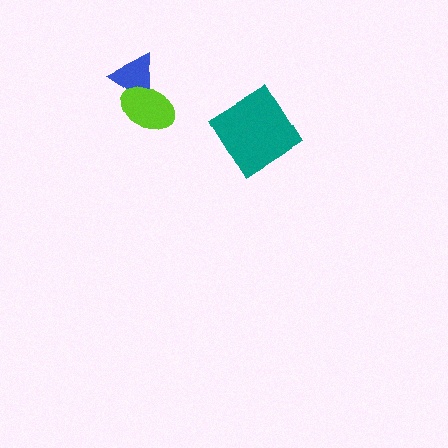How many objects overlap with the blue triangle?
1 object overlaps with the blue triangle.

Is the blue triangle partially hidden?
Yes, it is partially covered by another shape.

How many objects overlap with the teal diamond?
0 objects overlap with the teal diamond.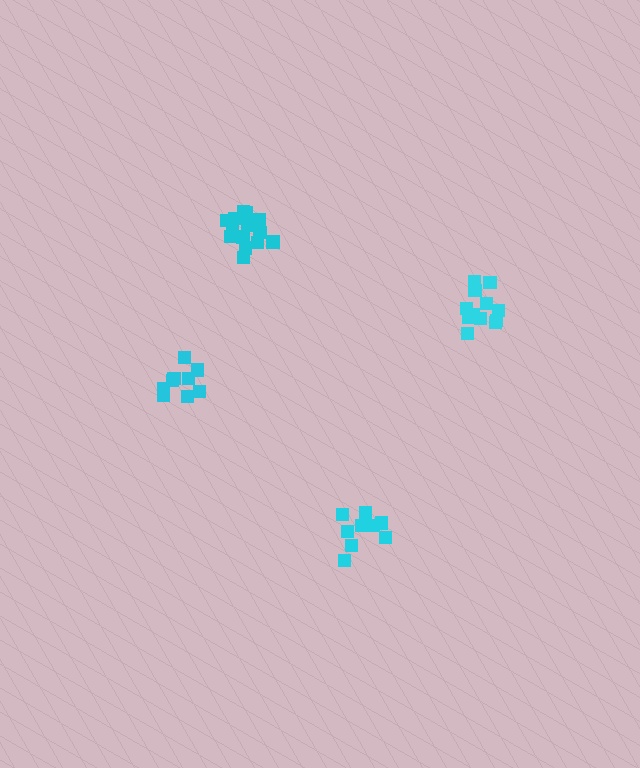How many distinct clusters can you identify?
There are 4 distinct clusters.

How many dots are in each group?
Group 1: 14 dots, Group 2: 9 dots, Group 3: 12 dots, Group 4: 9 dots (44 total).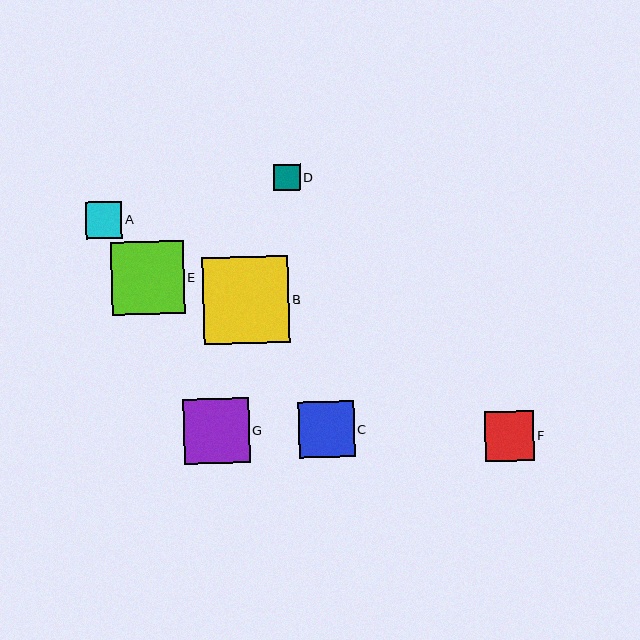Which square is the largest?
Square B is the largest with a size of approximately 86 pixels.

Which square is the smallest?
Square D is the smallest with a size of approximately 26 pixels.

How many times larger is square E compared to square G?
Square E is approximately 1.1 times the size of square G.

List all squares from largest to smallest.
From largest to smallest: B, E, G, C, F, A, D.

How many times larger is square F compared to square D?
Square F is approximately 1.9 times the size of square D.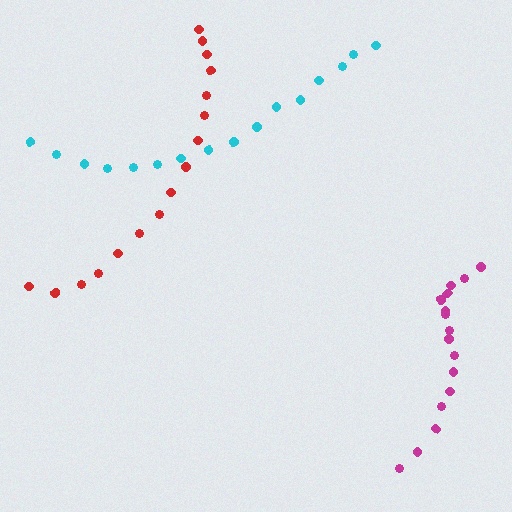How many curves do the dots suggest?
There are 3 distinct paths.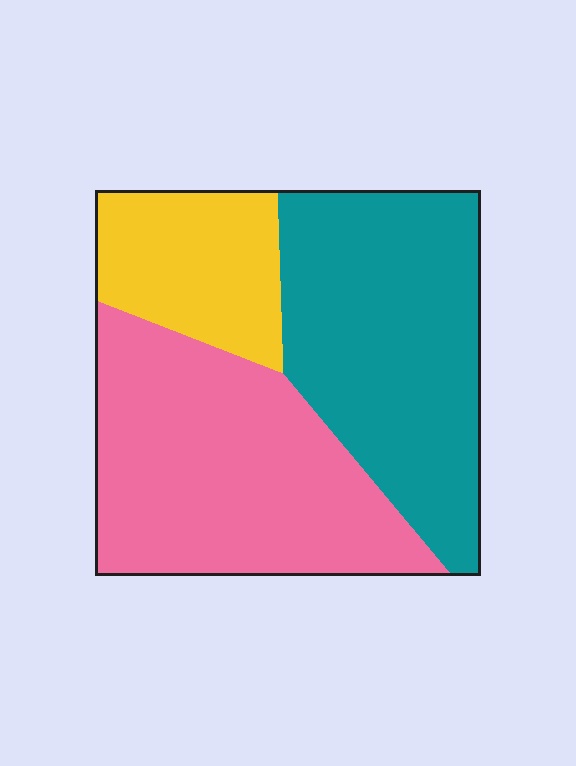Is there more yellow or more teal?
Teal.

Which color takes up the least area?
Yellow, at roughly 20%.